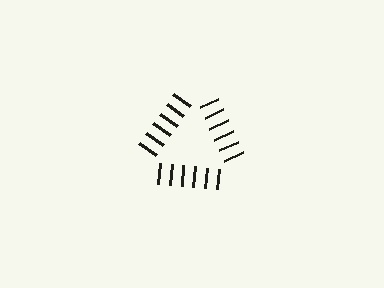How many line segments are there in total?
18 — 6 along each of the 3 edges.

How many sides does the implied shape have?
3 sides — the line-ends trace a triangle.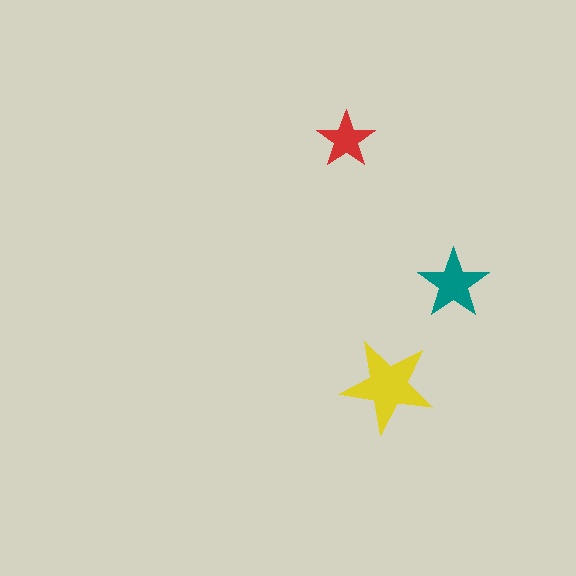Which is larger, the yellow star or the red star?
The yellow one.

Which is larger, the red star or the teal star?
The teal one.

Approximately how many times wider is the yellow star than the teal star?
About 1.5 times wider.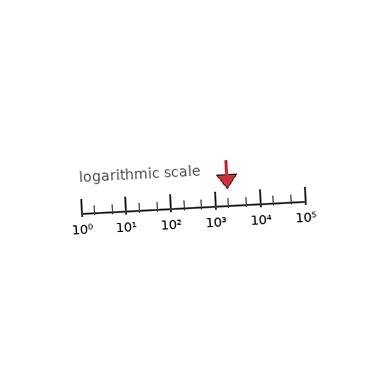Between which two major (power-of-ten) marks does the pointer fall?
The pointer is between 1000 and 10000.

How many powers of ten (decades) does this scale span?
The scale spans 5 decades, from 1 to 100000.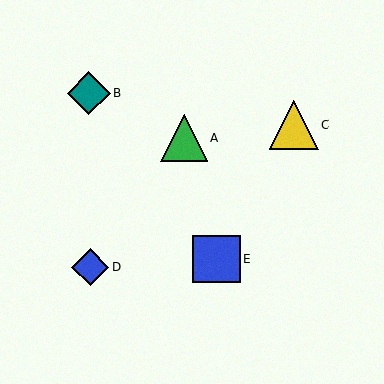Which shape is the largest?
The yellow triangle (labeled C) is the largest.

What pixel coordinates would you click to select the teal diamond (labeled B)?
Click at (88, 94) to select the teal diamond B.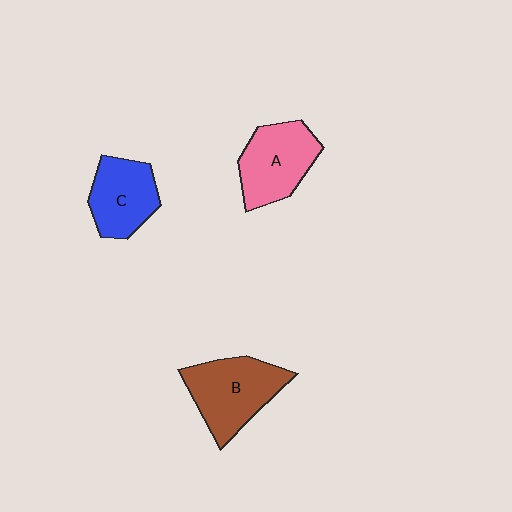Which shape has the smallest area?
Shape C (blue).